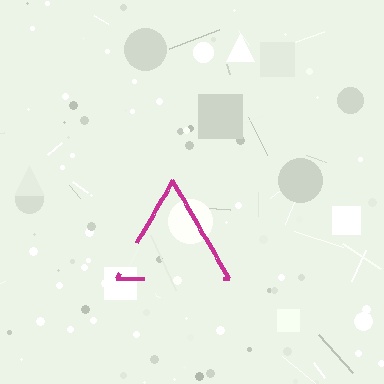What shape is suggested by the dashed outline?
The dashed outline suggests a triangle.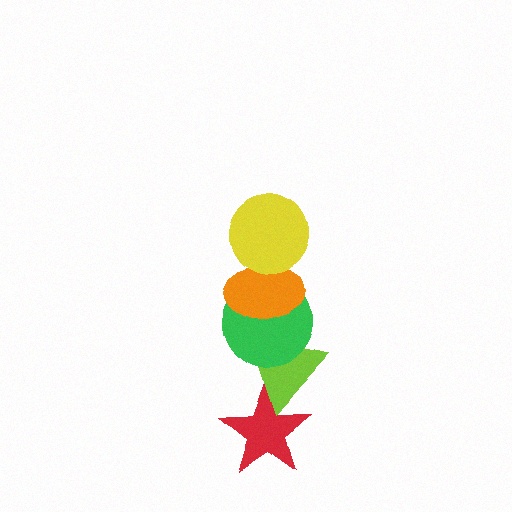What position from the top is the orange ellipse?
The orange ellipse is 2nd from the top.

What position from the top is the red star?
The red star is 5th from the top.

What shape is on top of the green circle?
The orange ellipse is on top of the green circle.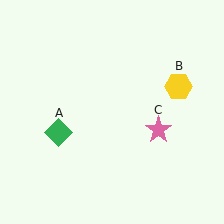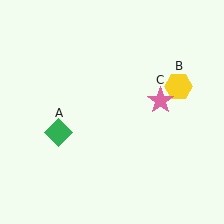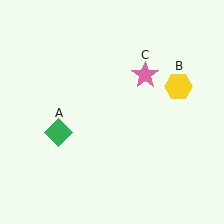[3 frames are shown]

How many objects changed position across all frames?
1 object changed position: pink star (object C).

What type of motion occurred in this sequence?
The pink star (object C) rotated counterclockwise around the center of the scene.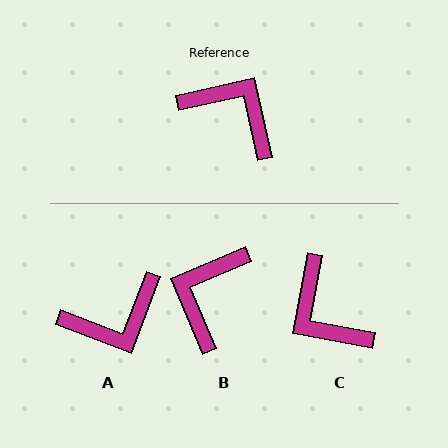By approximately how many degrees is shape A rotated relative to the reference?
Approximately 123 degrees clockwise.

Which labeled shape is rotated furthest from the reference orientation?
C, about 157 degrees away.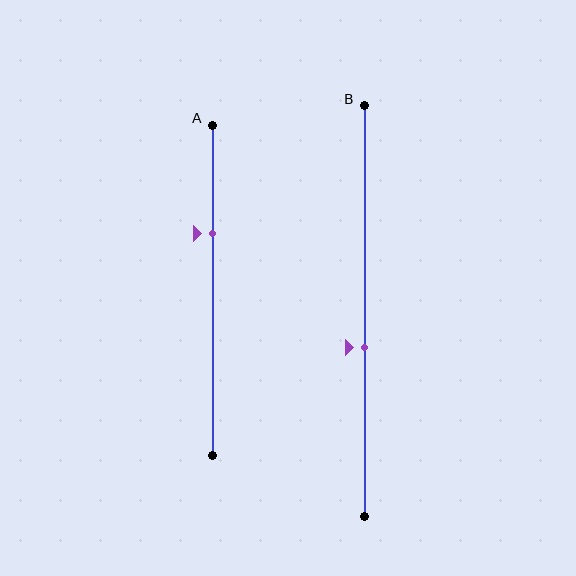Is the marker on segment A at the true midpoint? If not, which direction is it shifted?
No, the marker on segment A is shifted upward by about 17% of the segment length.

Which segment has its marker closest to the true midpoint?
Segment B has its marker closest to the true midpoint.